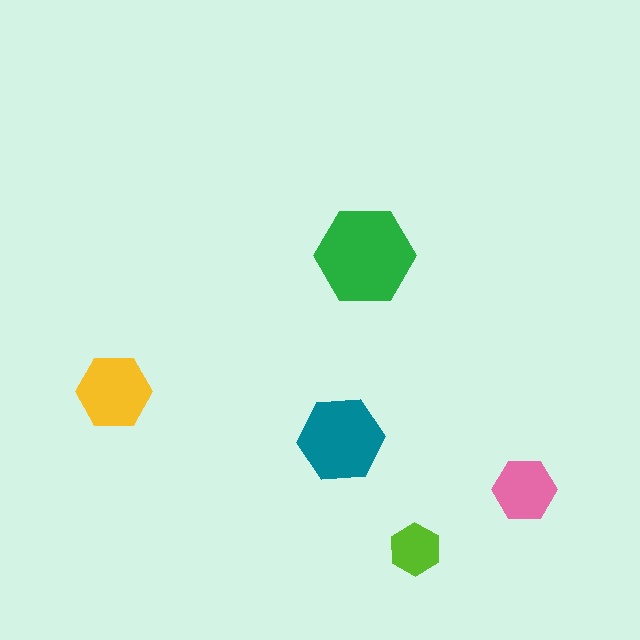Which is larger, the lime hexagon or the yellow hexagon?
The yellow one.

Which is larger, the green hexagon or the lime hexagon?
The green one.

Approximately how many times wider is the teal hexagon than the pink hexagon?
About 1.5 times wider.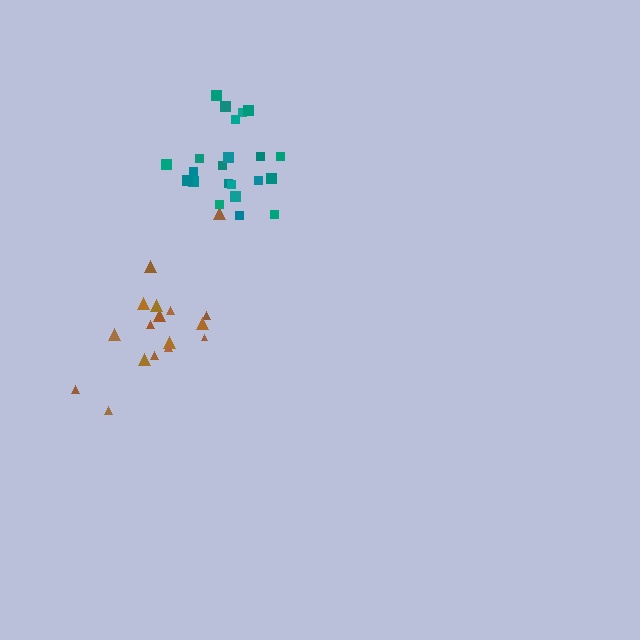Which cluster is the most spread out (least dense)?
Brown.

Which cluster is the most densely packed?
Teal.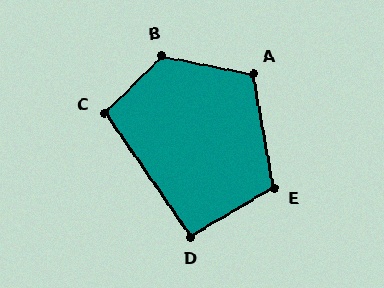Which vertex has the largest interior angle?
B, at approximately 124 degrees.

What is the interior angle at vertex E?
Approximately 110 degrees (obtuse).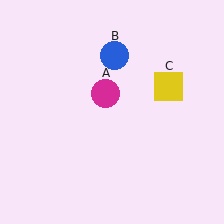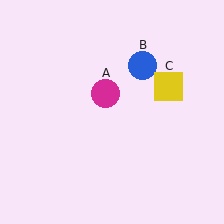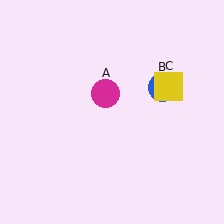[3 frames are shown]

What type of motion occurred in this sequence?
The blue circle (object B) rotated clockwise around the center of the scene.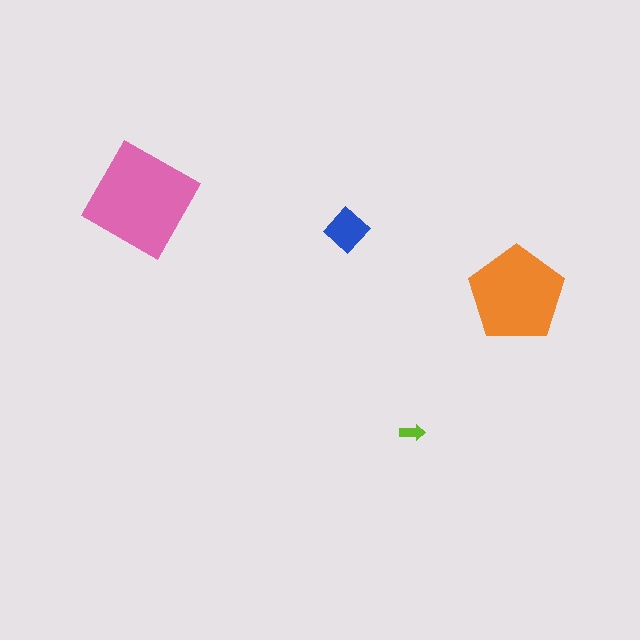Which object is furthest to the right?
The orange pentagon is rightmost.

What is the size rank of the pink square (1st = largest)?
1st.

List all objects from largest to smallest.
The pink square, the orange pentagon, the blue diamond, the lime arrow.